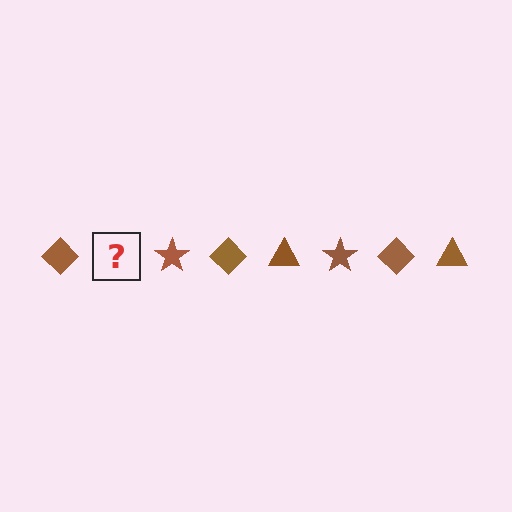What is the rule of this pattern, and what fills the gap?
The rule is that the pattern cycles through diamond, triangle, star shapes in brown. The gap should be filled with a brown triangle.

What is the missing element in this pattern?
The missing element is a brown triangle.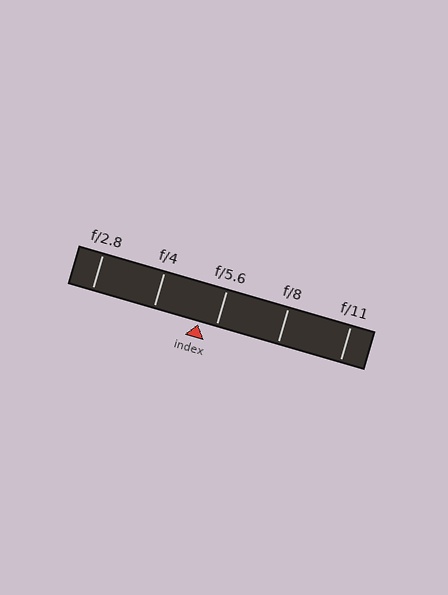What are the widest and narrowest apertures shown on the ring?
The widest aperture shown is f/2.8 and the narrowest is f/11.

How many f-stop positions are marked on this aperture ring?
There are 5 f-stop positions marked.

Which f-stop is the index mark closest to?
The index mark is closest to f/5.6.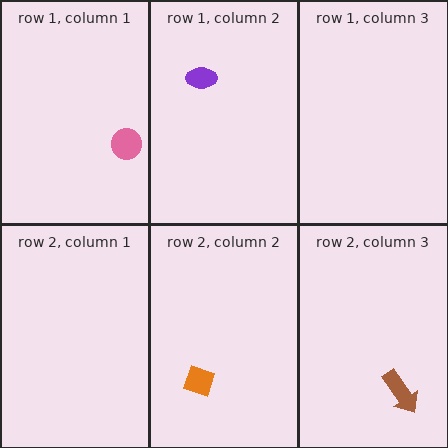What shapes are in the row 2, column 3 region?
The brown arrow.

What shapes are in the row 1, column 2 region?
The purple ellipse.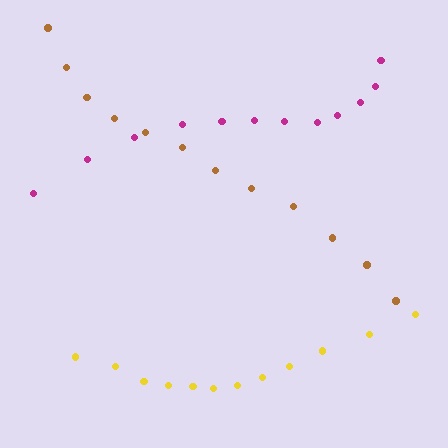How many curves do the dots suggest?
There are 3 distinct paths.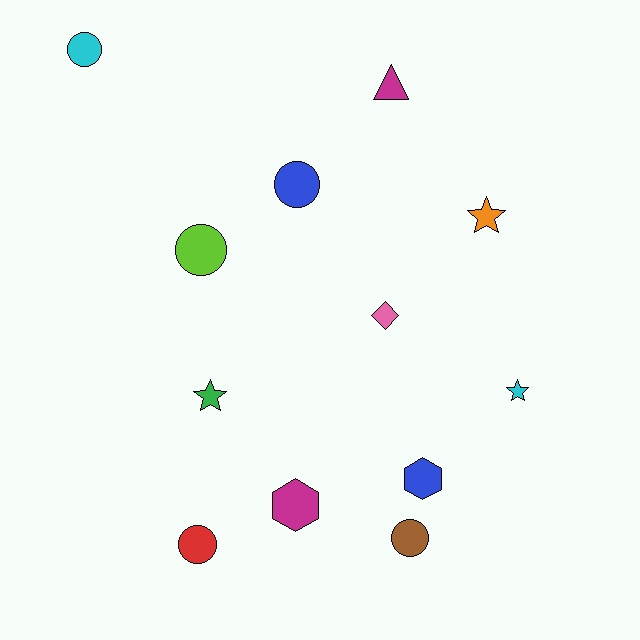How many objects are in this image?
There are 12 objects.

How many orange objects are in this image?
There is 1 orange object.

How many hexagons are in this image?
There are 2 hexagons.